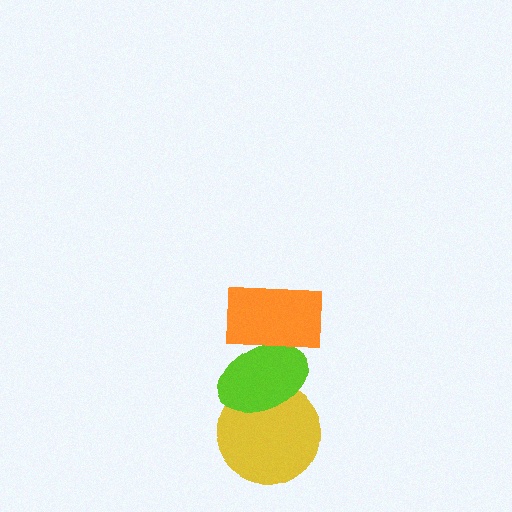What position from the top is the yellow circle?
The yellow circle is 3rd from the top.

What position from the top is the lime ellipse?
The lime ellipse is 2nd from the top.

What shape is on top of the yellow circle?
The lime ellipse is on top of the yellow circle.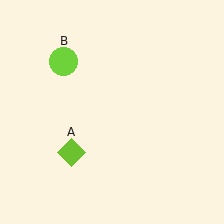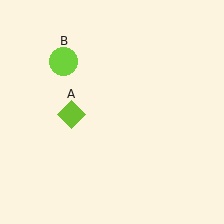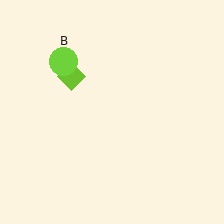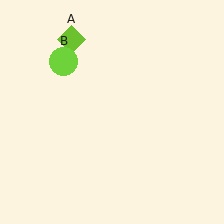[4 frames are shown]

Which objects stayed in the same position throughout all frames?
Lime circle (object B) remained stationary.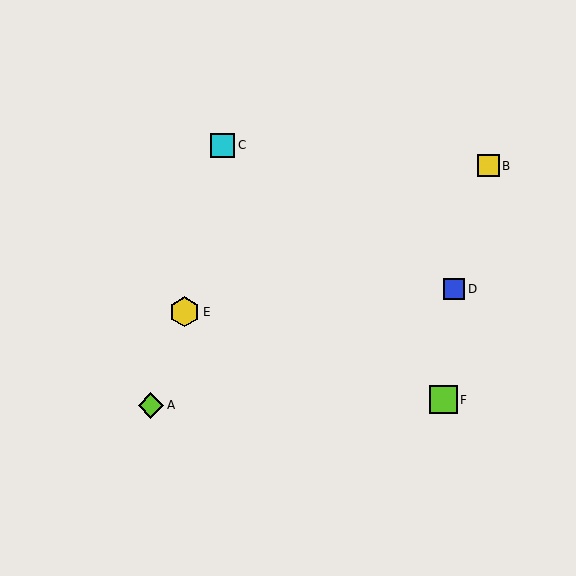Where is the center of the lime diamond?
The center of the lime diamond is at (151, 405).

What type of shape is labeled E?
Shape E is a yellow hexagon.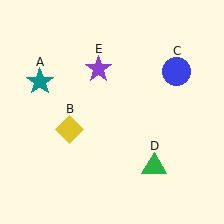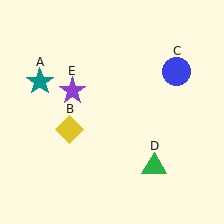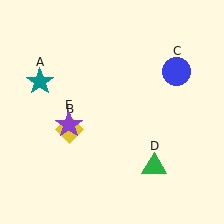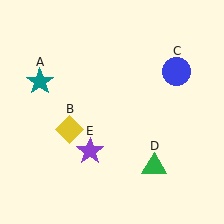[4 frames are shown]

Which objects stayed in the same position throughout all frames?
Teal star (object A) and yellow diamond (object B) and blue circle (object C) and green triangle (object D) remained stationary.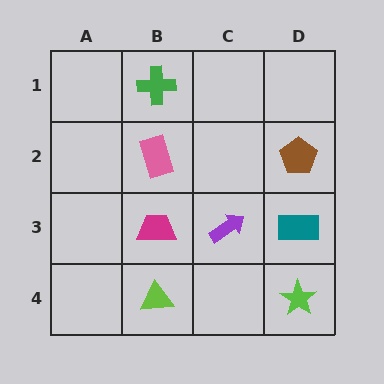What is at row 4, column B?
A lime triangle.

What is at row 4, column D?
A lime star.